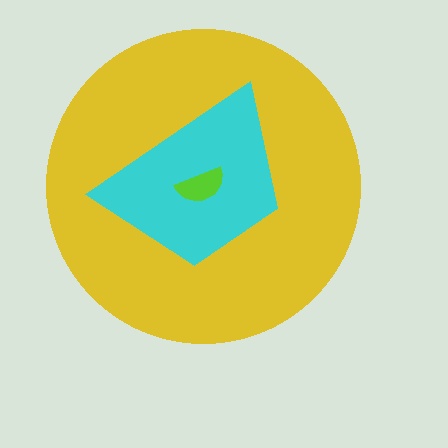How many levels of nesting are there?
3.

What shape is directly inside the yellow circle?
The cyan trapezoid.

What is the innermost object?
The lime semicircle.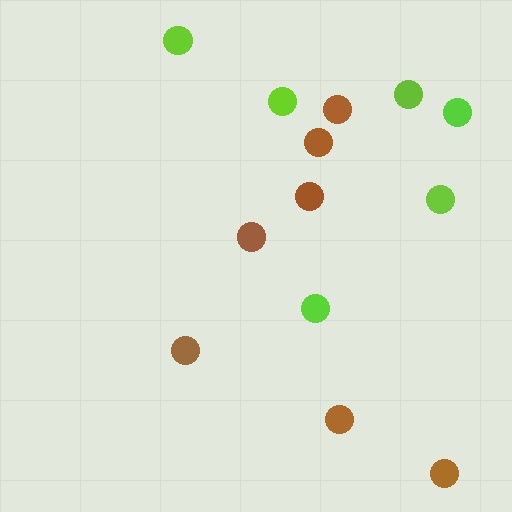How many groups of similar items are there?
There are 2 groups: one group of lime circles (6) and one group of brown circles (7).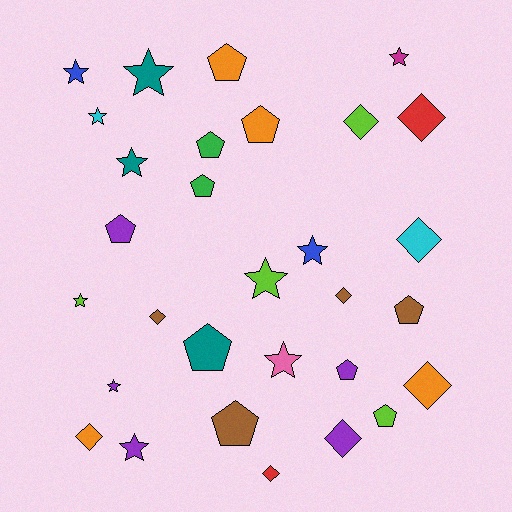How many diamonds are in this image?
There are 9 diamonds.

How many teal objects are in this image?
There are 3 teal objects.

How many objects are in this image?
There are 30 objects.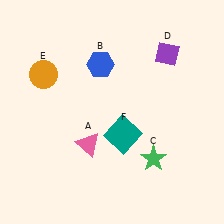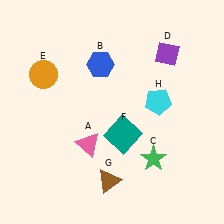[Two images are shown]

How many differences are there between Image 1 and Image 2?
There are 2 differences between the two images.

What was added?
A brown triangle (G), a cyan pentagon (H) were added in Image 2.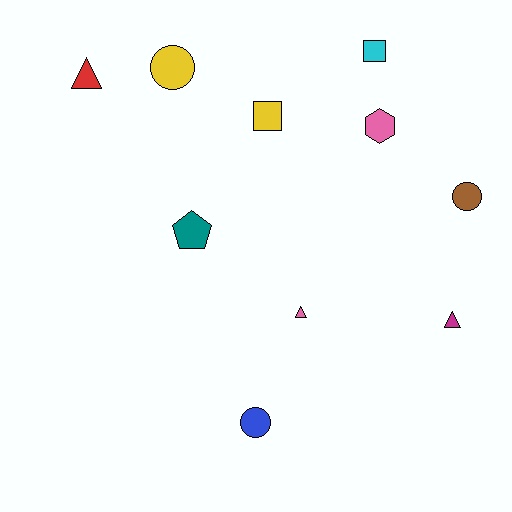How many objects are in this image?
There are 10 objects.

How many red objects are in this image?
There is 1 red object.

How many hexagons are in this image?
There is 1 hexagon.